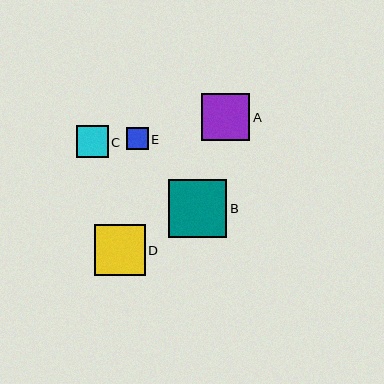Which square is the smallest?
Square E is the smallest with a size of approximately 22 pixels.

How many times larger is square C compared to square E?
Square C is approximately 1.5 times the size of square E.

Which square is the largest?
Square B is the largest with a size of approximately 58 pixels.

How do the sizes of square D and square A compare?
Square D and square A are approximately the same size.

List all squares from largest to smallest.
From largest to smallest: B, D, A, C, E.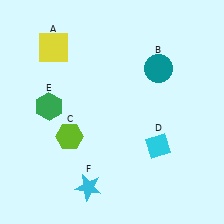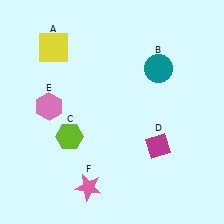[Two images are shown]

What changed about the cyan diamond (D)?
In Image 1, D is cyan. In Image 2, it changed to magenta.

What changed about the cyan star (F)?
In Image 1, F is cyan. In Image 2, it changed to pink.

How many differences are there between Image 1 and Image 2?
There are 3 differences between the two images.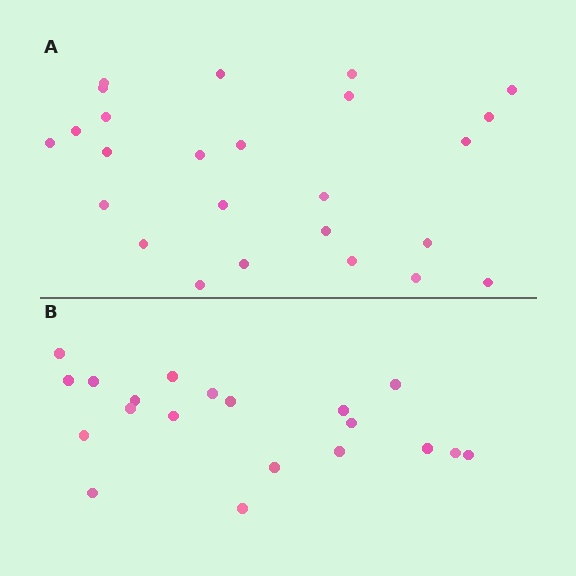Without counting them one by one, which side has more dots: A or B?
Region A (the top region) has more dots.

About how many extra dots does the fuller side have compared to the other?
Region A has about 5 more dots than region B.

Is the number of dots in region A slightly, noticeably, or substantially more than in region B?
Region A has noticeably more, but not dramatically so. The ratio is roughly 1.2 to 1.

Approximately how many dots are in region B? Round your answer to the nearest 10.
About 20 dots.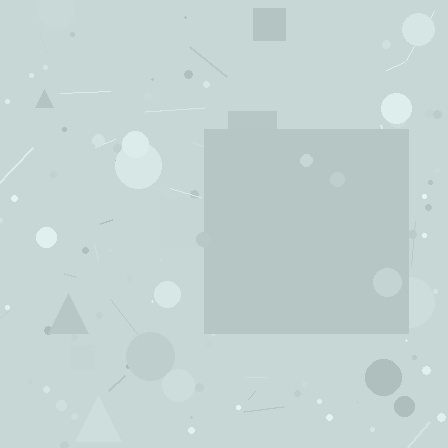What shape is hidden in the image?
A square is hidden in the image.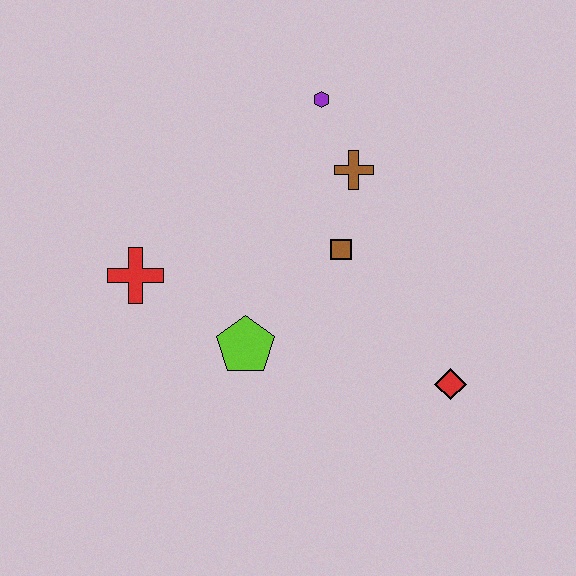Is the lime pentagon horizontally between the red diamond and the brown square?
No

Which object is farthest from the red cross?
The red diamond is farthest from the red cross.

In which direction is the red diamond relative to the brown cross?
The red diamond is below the brown cross.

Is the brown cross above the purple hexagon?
No